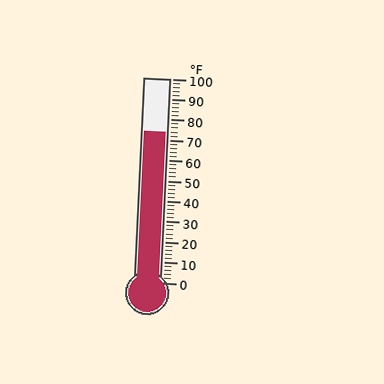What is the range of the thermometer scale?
The thermometer scale ranges from 0°F to 100°F.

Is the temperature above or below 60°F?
The temperature is above 60°F.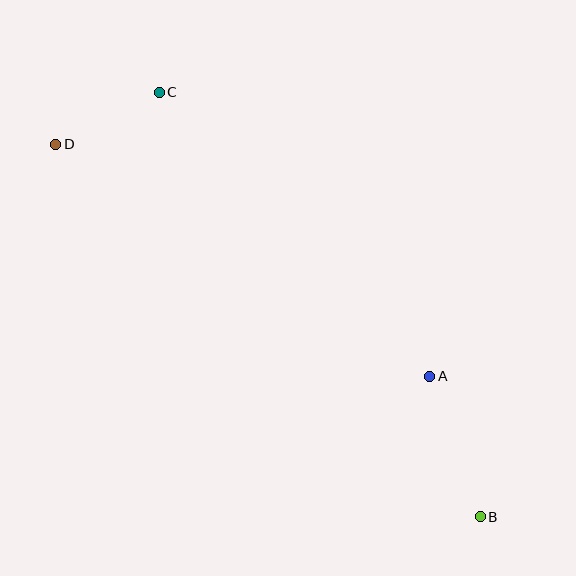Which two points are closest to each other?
Points C and D are closest to each other.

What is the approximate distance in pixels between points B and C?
The distance between B and C is approximately 532 pixels.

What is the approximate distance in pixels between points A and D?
The distance between A and D is approximately 440 pixels.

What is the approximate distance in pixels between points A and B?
The distance between A and B is approximately 149 pixels.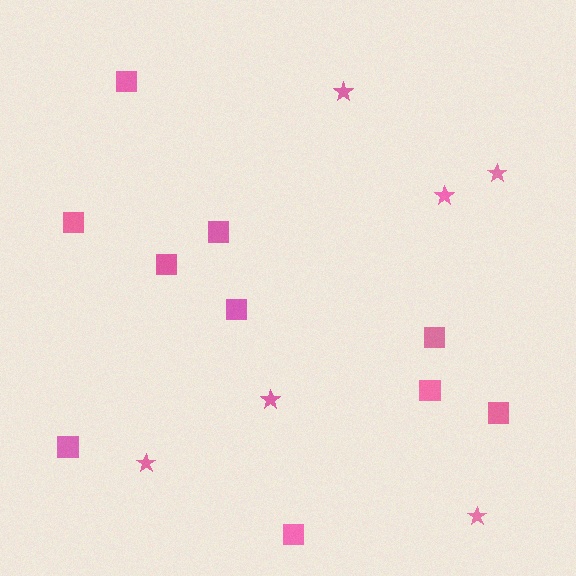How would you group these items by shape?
There are 2 groups: one group of stars (6) and one group of squares (10).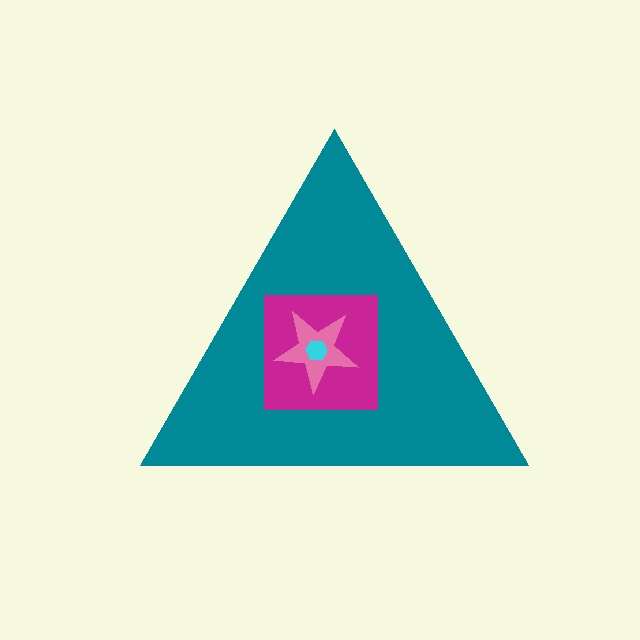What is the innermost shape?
The cyan hexagon.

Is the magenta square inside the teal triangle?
Yes.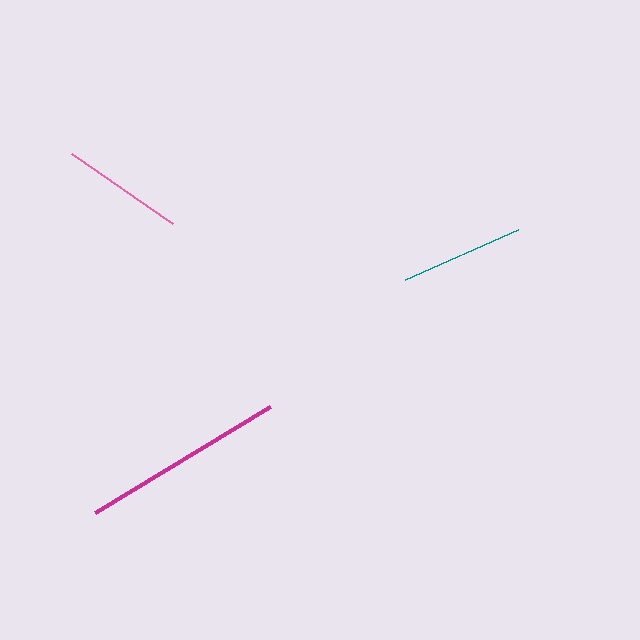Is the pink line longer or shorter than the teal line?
The teal line is longer than the pink line.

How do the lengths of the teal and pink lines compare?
The teal and pink lines are approximately the same length.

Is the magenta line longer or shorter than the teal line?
The magenta line is longer than the teal line.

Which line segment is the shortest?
The pink line is the shortest at approximately 123 pixels.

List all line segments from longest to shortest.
From longest to shortest: magenta, teal, pink.